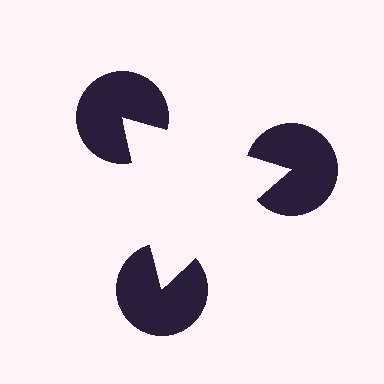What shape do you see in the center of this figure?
An illusory triangle — its edges are inferred from the aligned wedge cuts in the pac-man discs, not physically drawn.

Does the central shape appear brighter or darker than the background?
It typically appears slightly brighter than the background, even though no actual brightness change is drawn.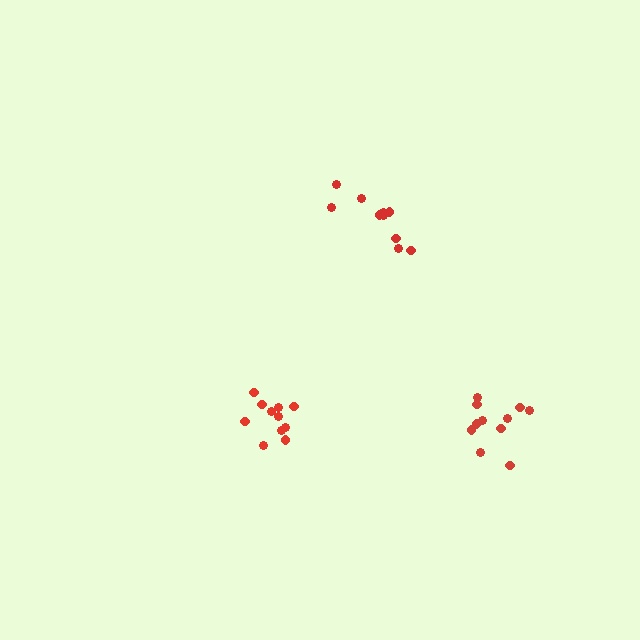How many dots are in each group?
Group 1: 11 dots, Group 2: 11 dots, Group 3: 10 dots (32 total).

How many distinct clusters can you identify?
There are 3 distinct clusters.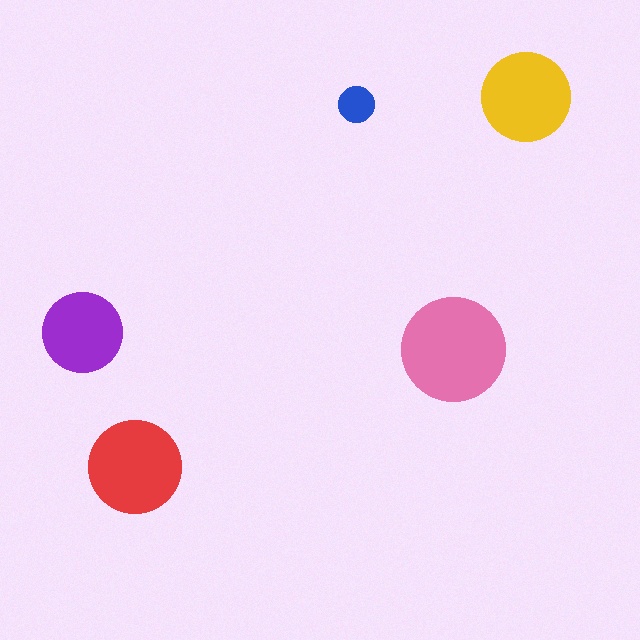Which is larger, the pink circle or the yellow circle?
The pink one.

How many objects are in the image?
There are 5 objects in the image.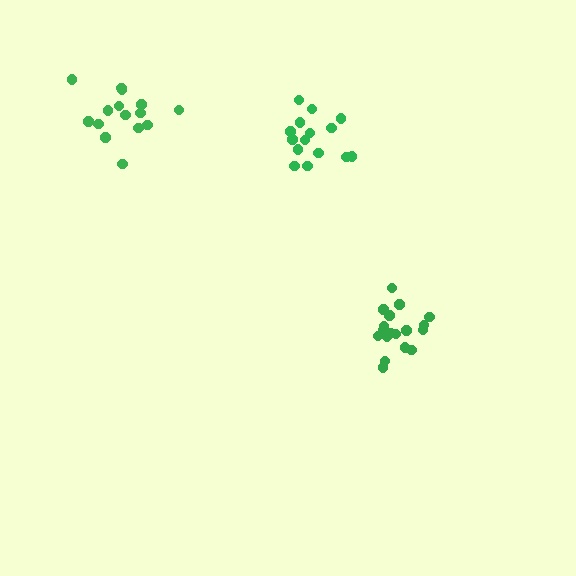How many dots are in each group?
Group 1: 15 dots, Group 2: 15 dots, Group 3: 18 dots (48 total).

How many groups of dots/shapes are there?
There are 3 groups.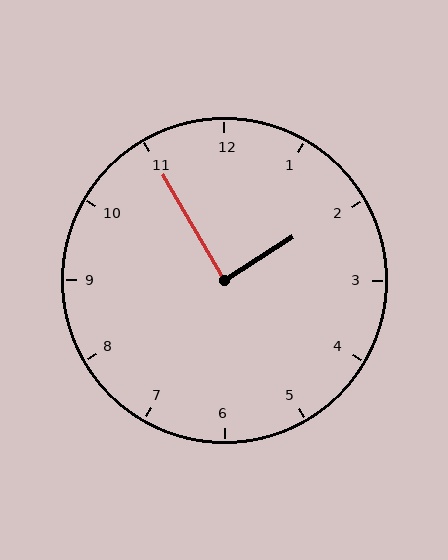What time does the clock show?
1:55.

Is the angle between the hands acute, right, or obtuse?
It is right.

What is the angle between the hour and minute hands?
Approximately 88 degrees.